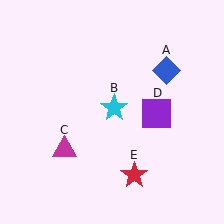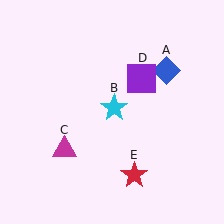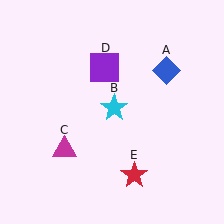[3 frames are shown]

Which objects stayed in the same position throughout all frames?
Blue diamond (object A) and cyan star (object B) and magenta triangle (object C) and red star (object E) remained stationary.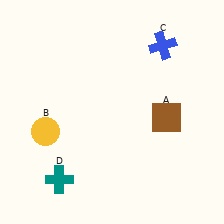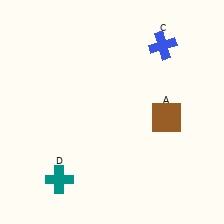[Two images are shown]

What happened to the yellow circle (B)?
The yellow circle (B) was removed in Image 2. It was in the bottom-left area of Image 1.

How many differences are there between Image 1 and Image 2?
There is 1 difference between the two images.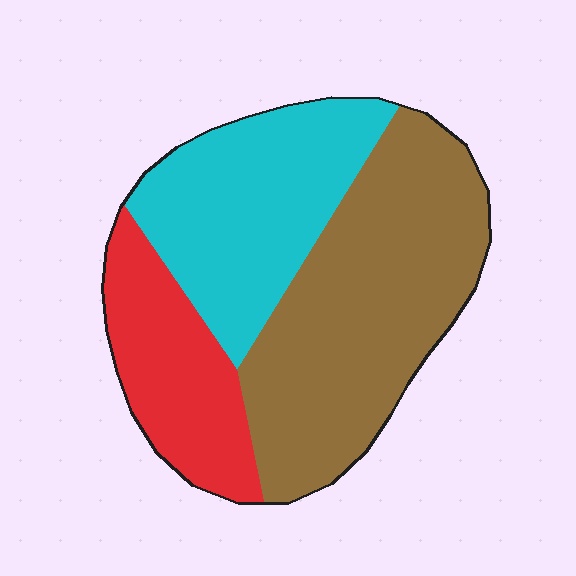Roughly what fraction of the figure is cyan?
Cyan takes up between a sixth and a third of the figure.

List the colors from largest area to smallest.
From largest to smallest: brown, cyan, red.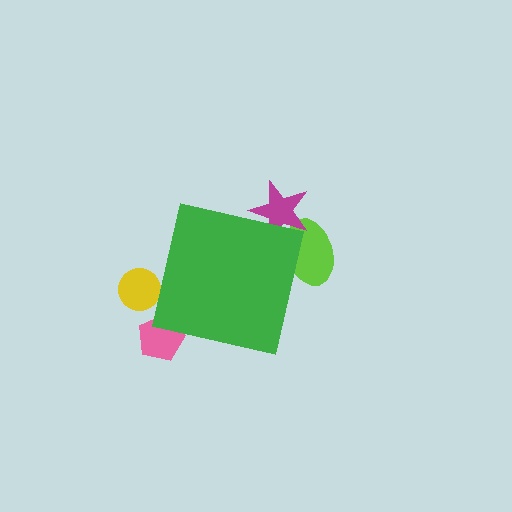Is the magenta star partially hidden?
Yes, the magenta star is partially hidden behind the green square.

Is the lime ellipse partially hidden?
Yes, the lime ellipse is partially hidden behind the green square.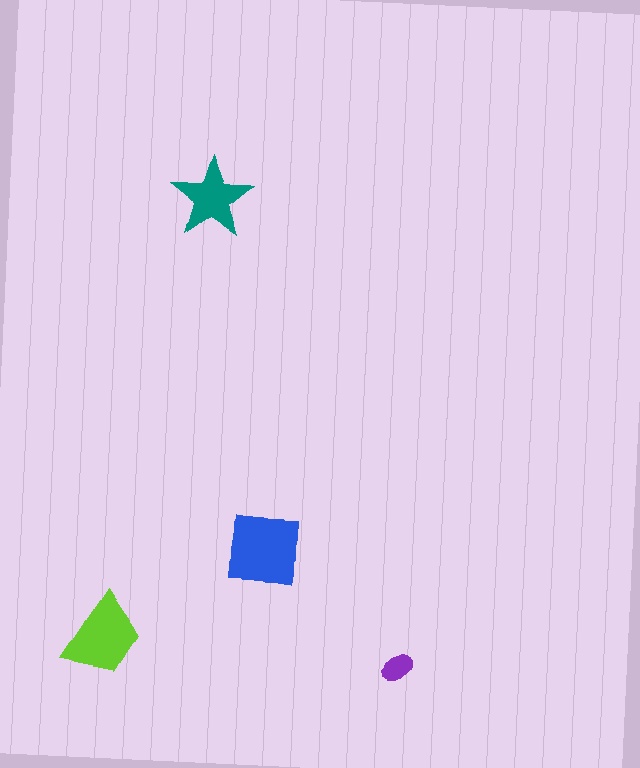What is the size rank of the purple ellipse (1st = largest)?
4th.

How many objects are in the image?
There are 4 objects in the image.